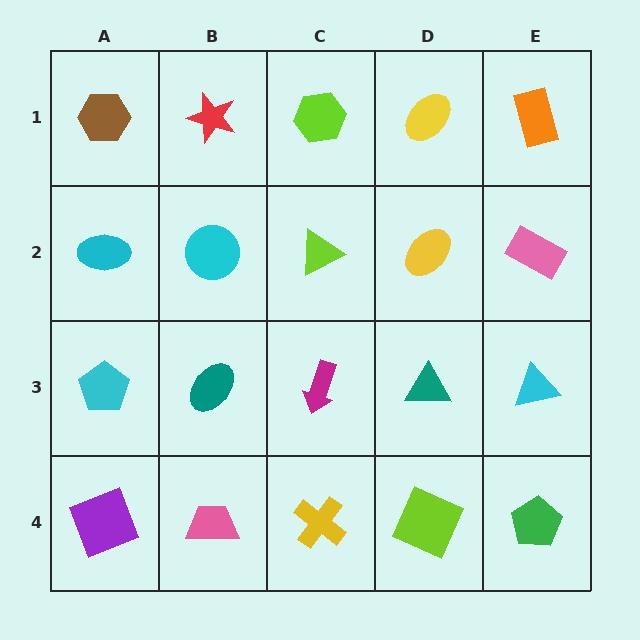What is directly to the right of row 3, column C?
A teal triangle.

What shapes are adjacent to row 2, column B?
A red star (row 1, column B), a teal ellipse (row 3, column B), a cyan ellipse (row 2, column A), a lime triangle (row 2, column C).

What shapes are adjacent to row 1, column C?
A lime triangle (row 2, column C), a red star (row 1, column B), a yellow ellipse (row 1, column D).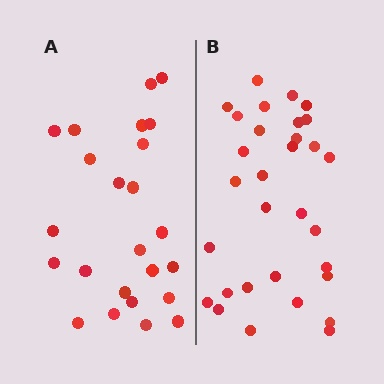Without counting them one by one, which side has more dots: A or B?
Region B (the right region) has more dots.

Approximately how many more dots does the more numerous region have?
Region B has roughly 8 or so more dots than region A.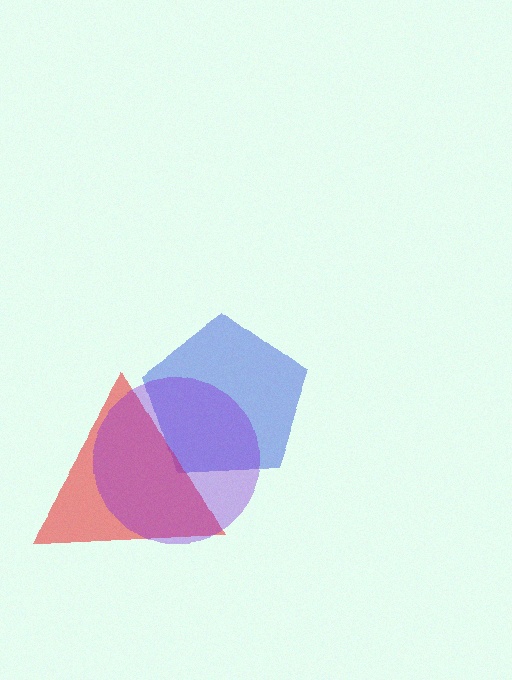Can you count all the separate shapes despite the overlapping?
Yes, there are 3 separate shapes.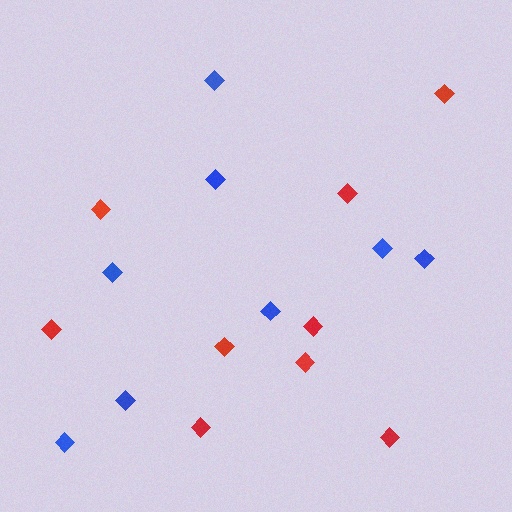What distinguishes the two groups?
There are 2 groups: one group of red diamonds (9) and one group of blue diamonds (8).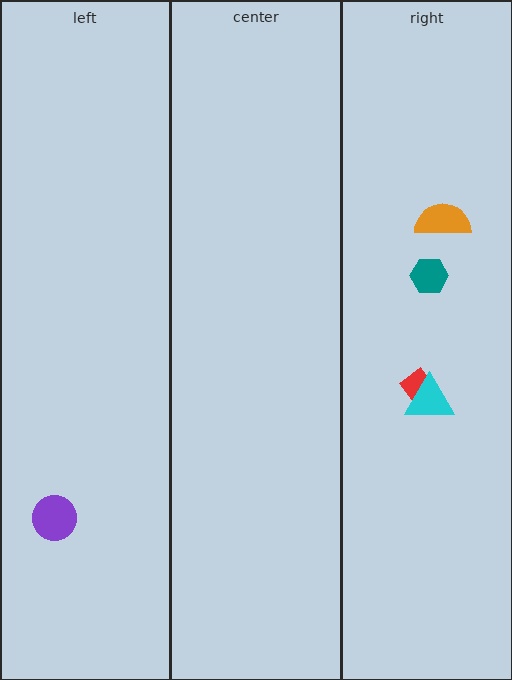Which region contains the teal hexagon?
The right region.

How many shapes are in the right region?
4.